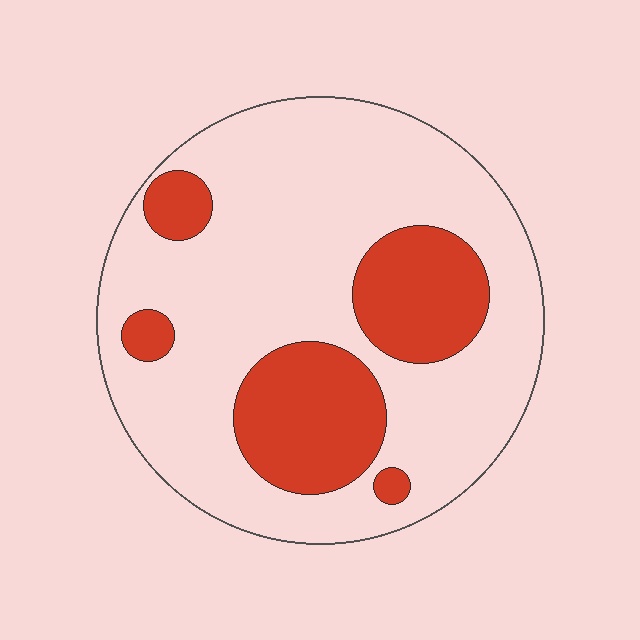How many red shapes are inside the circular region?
5.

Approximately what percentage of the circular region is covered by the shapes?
Approximately 25%.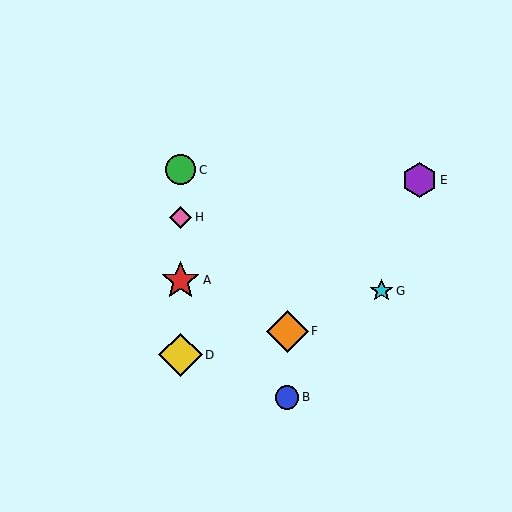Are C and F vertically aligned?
No, C is at x≈181 and F is at x≈287.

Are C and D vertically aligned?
Yes, both are at x≈181.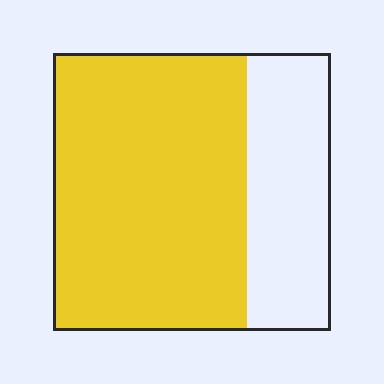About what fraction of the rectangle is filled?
About two thirds (2/3).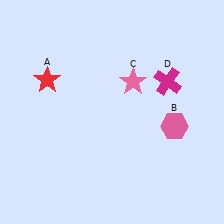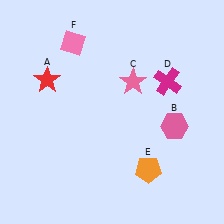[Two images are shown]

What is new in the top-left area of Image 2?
A pink diamond (F) was added in the top-left area of Image 2.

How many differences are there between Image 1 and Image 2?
There are 2 differences between the two images.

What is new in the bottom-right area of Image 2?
An orange pentagon (E) was added in the bottom-right area of Image 2.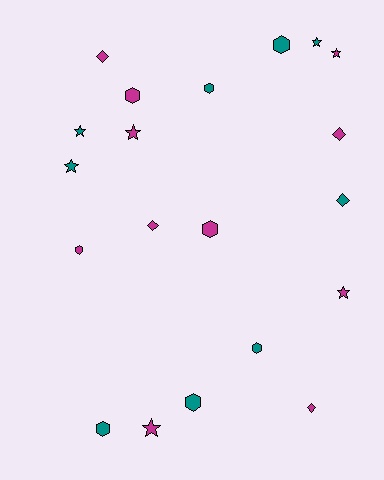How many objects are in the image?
There are 20 objects.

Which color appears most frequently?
Magenta, with 11 objects.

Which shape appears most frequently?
Hexagon, with 8 objects.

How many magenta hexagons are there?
There are 3 magenta hexagons.